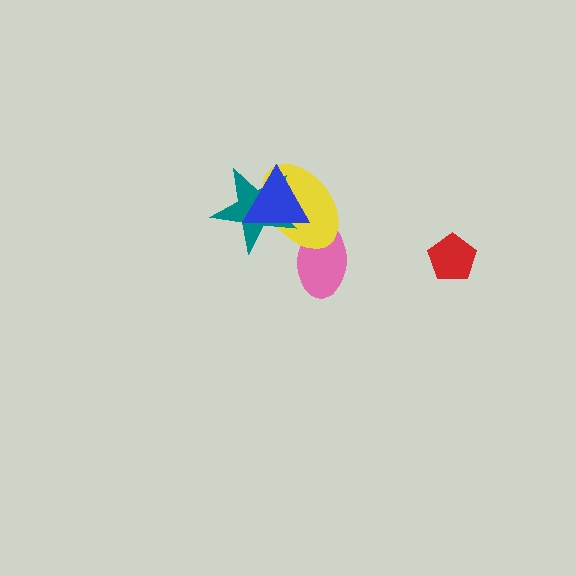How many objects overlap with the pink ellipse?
1 object overlaps with the pink ellipse.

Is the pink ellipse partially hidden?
Yes, it is partially covered by another shape.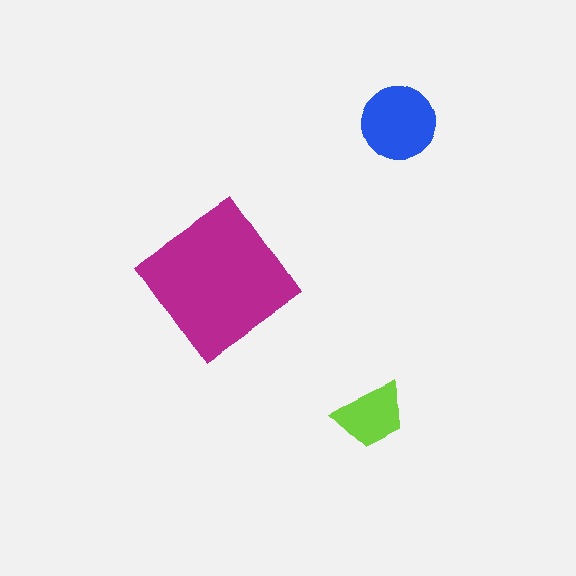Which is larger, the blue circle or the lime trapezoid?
The blue circle.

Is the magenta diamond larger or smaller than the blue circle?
Larger.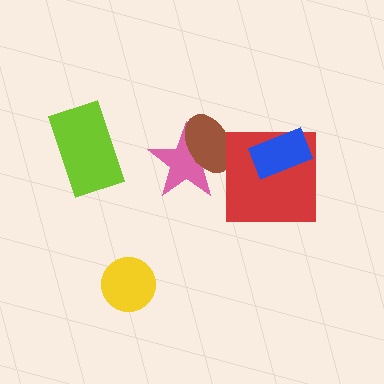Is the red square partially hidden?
Yes, it is partially covered by another shape.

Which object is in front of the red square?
The blue rectangle is in front of the red square.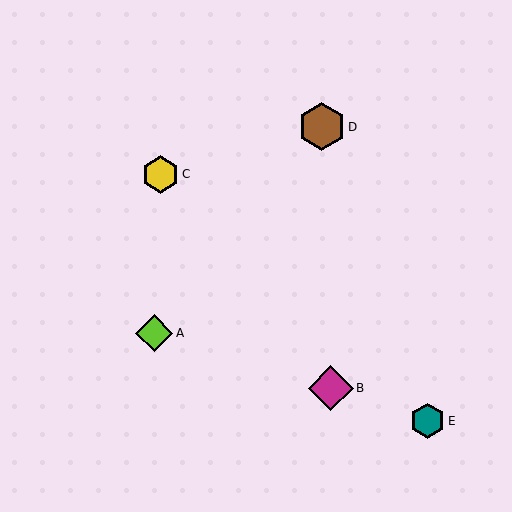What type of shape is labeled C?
Shape C is a yellow hexagon.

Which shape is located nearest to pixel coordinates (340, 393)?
The magenta diamond (labeled B) at (331, 388) is nearest to that location.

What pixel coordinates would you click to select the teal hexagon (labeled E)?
Click at (427, 421) to select the teal hexagon E.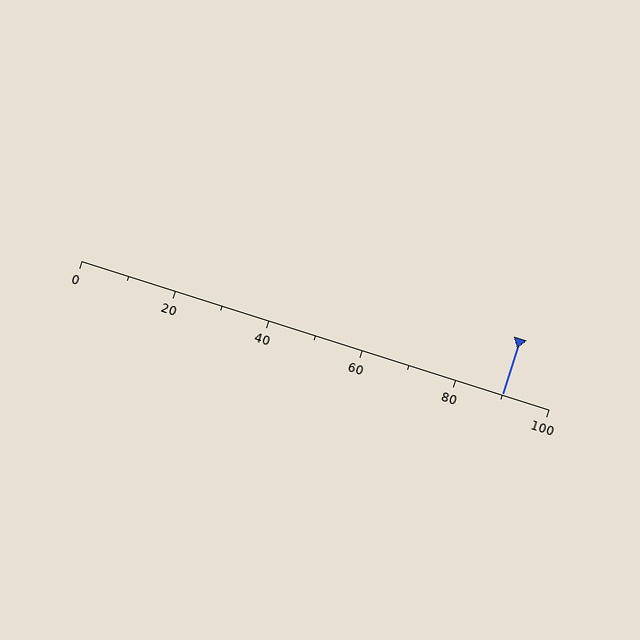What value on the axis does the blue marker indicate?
The marker indicates approximately 90.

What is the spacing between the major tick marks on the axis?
The major ticks are spaced 20 apart.